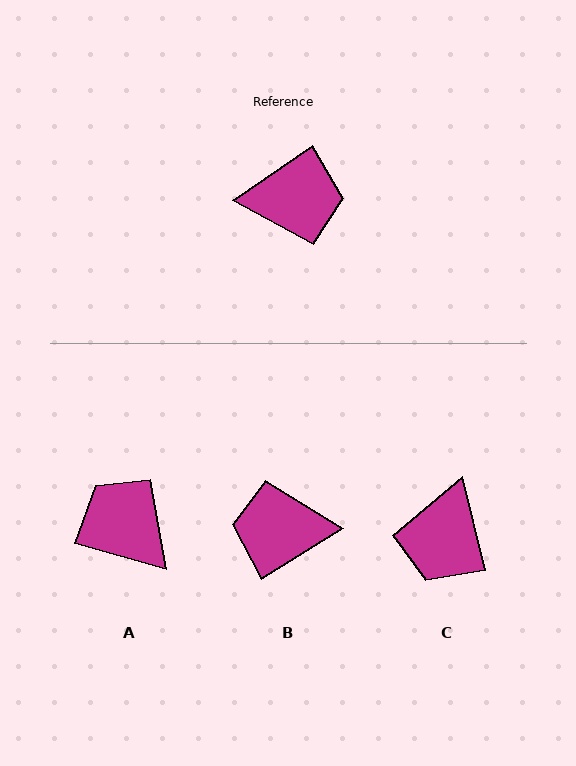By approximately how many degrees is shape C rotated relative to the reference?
Approximately 111 degrees clockwise.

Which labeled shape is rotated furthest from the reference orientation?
B, about 177 degrees away.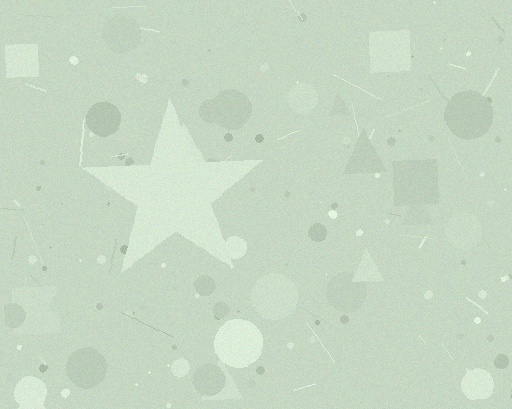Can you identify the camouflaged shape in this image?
The camouflaged shape is a star.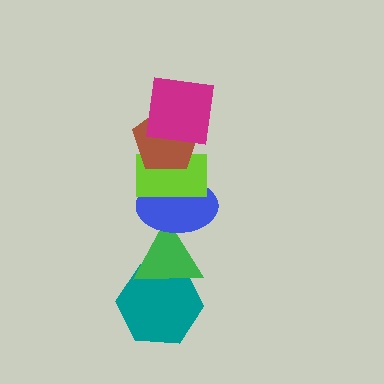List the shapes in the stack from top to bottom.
From top to bottom: the magenta square, the brown pentagon, the lime rectangle, the blue ellipse, the green triangle, the teal hexagon.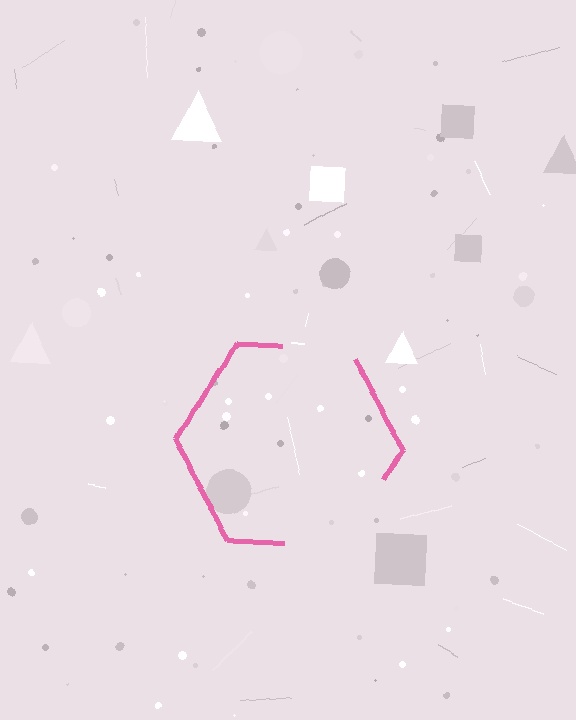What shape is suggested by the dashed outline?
The dashed outline suggests a hexagon.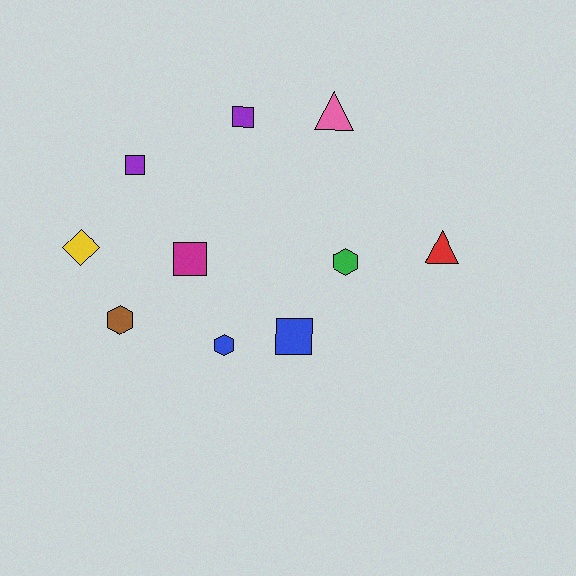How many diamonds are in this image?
There is 1 diamond.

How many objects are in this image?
There are 10 objects.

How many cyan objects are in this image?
There are no cyan objects.